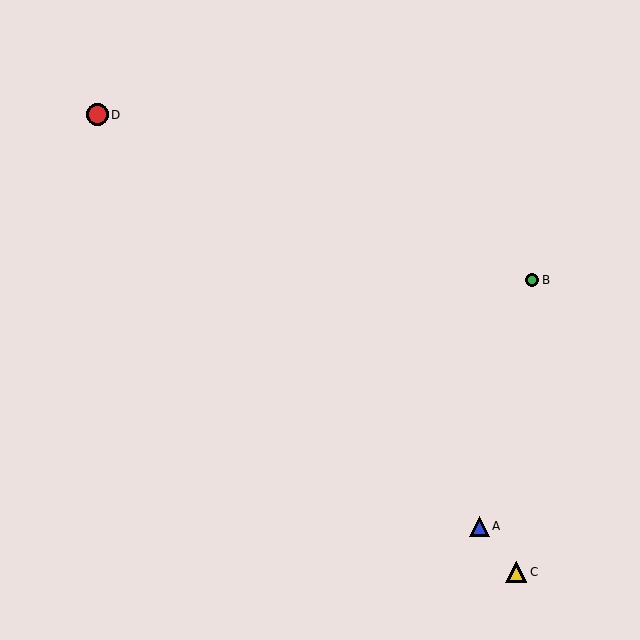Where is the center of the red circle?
The center of the red circle is at (97, 115).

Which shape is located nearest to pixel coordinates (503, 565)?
The yellow triangle (labeled C) at (516, 572) is nearest to that location.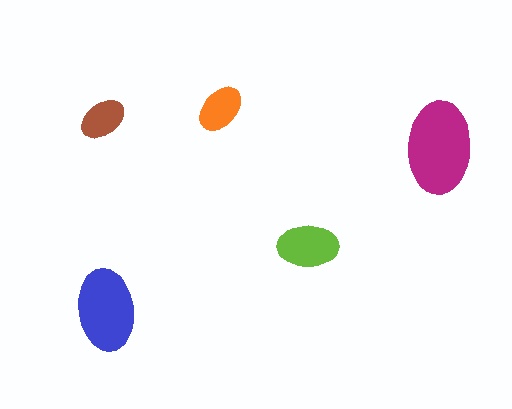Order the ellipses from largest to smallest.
the magenta one, the blue one, the lime one, the orange one, the brown one.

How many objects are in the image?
There are 5 objects in the image.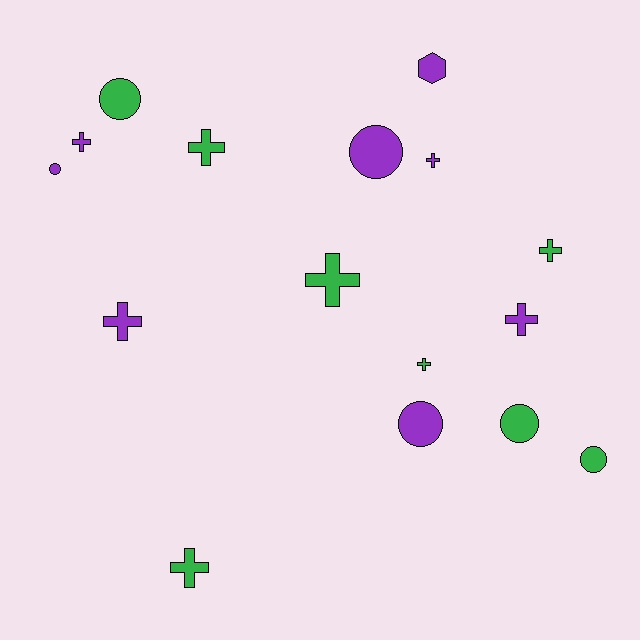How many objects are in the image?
There are 16 objects.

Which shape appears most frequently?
Cross, with 9 objects.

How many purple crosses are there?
There are 4 purple crosses.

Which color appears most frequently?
Green, with 8 objects.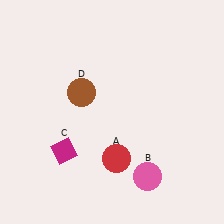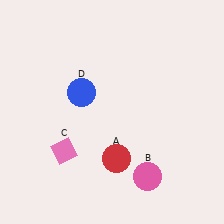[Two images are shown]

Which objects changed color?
C changed from magenta to pink. D changed from brown to blue.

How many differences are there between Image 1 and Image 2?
There are 2 differences between the two images.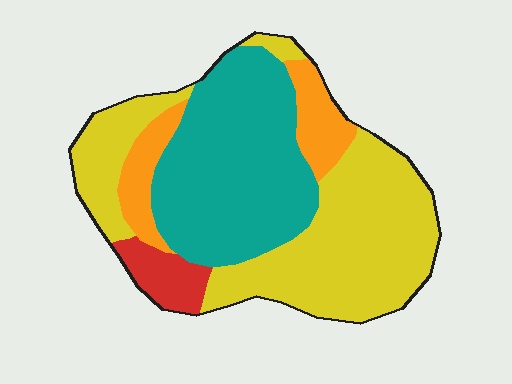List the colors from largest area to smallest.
From largest to smallest: yellow, teal, orange, red.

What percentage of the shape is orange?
Orange takes up about one eighth (1/8) of the shape.